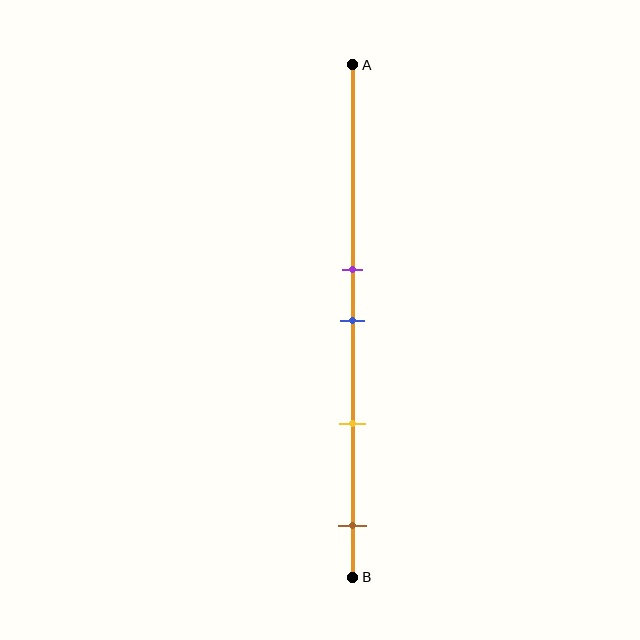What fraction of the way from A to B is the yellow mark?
The yellow mark is approximately 70% (0.7) of the way from A to B.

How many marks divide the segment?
There are 4 marks dividing the segment.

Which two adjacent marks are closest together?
The purple and blue marks are the closest adjacent pair.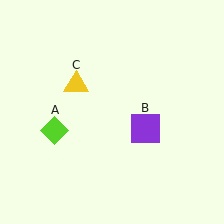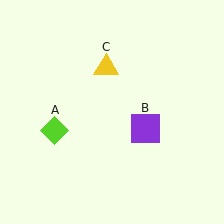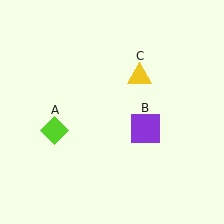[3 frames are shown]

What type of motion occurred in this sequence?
The yellow triangle (object C) rotated clockwise around the center of the scene.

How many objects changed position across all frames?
1 object changed position: yellow triangle (object C).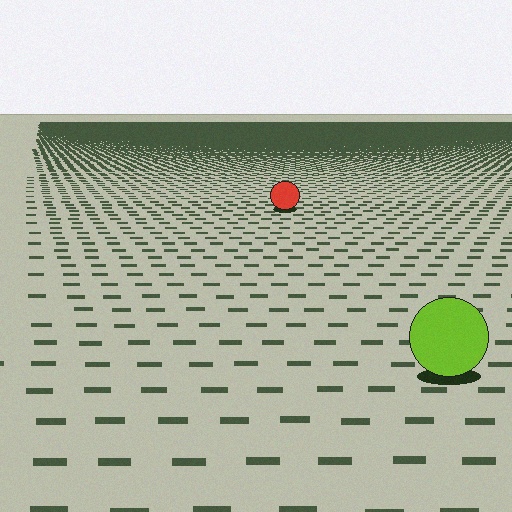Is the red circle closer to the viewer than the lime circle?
No. The lime circle is closer — you can tell from the texture gradient: the ground texture is coarser near it.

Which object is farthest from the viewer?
The red circle is farthest from the viewer. It appears smaller and the ground texture around it is denser.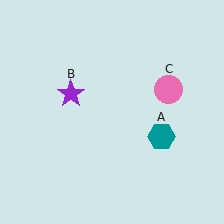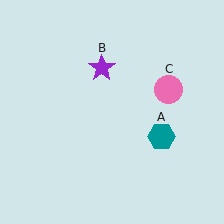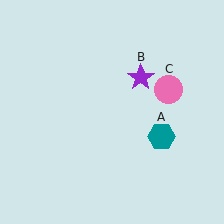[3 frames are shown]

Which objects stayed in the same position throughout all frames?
Teal hexagon (object A) and pink circle (object C) remained stationary.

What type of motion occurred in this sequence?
The purple star (object B) rotated clockwise around the center of the scene.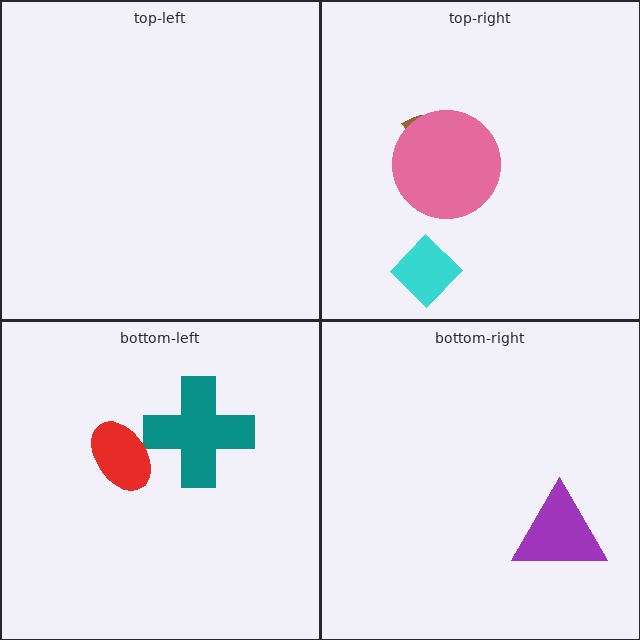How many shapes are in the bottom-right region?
1.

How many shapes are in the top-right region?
3.